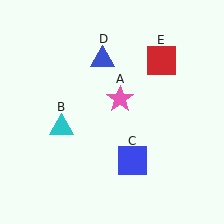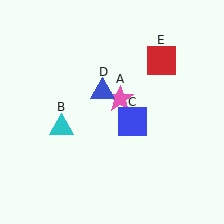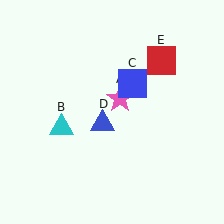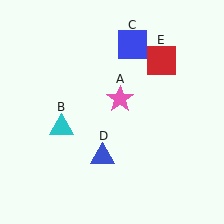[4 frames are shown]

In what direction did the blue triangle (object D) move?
The blue triangle (object D) moved down.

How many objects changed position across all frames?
2 objects changed position: blue square (object C), blue triangle (object D).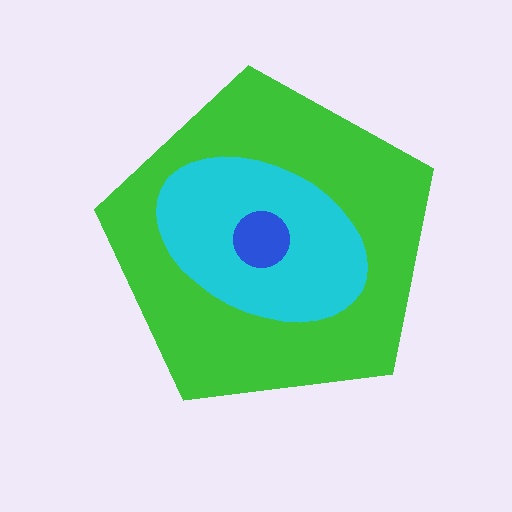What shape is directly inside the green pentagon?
The cyan ellipse.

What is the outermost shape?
The green pentagon.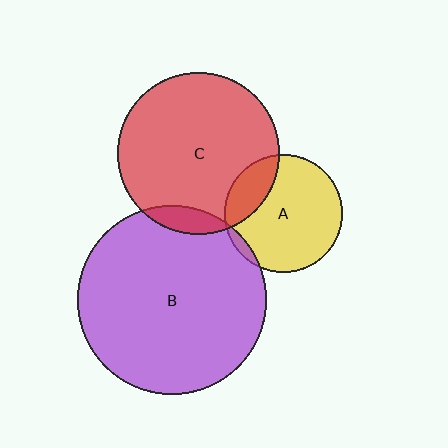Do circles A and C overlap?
Yes.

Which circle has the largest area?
Circle B (purple).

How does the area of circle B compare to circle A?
Approximately 2.6 times.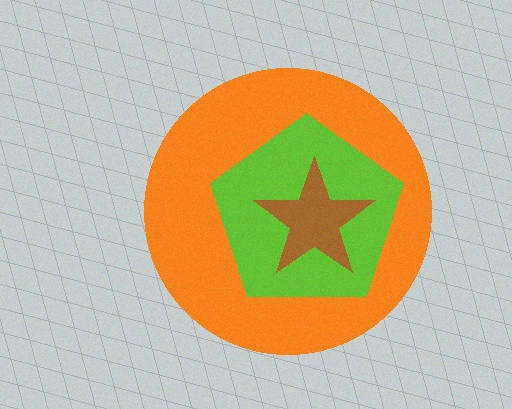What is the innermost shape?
The brown star.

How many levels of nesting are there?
3.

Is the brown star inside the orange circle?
Yes.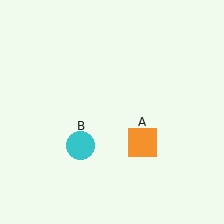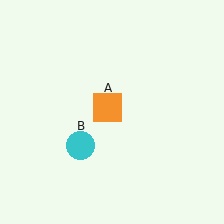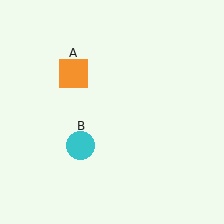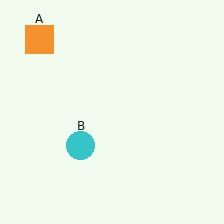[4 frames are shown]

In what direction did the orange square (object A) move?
The orange square (object A) moved up and to the left.